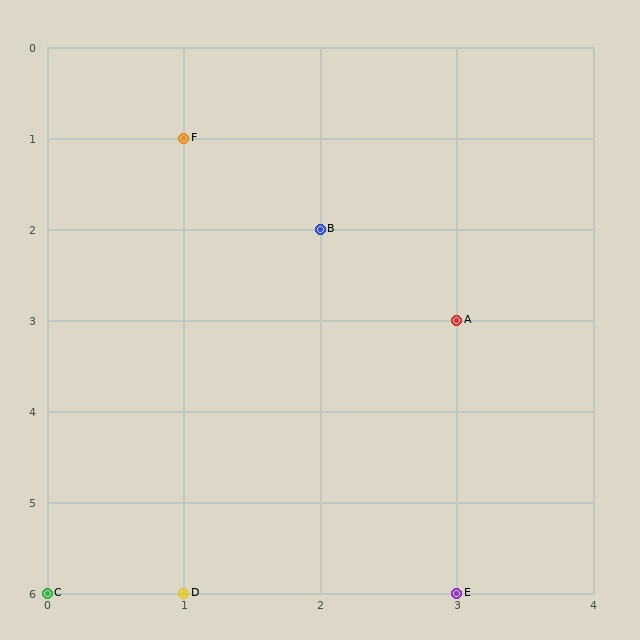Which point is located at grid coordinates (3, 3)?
Point A is at (3, 3).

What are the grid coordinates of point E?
Point E is at grid coordinates (3, 6).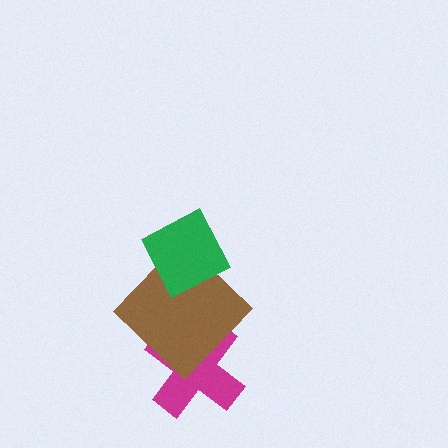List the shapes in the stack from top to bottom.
From top to bottom: the green diamond, the brown diamond, the magenta cross.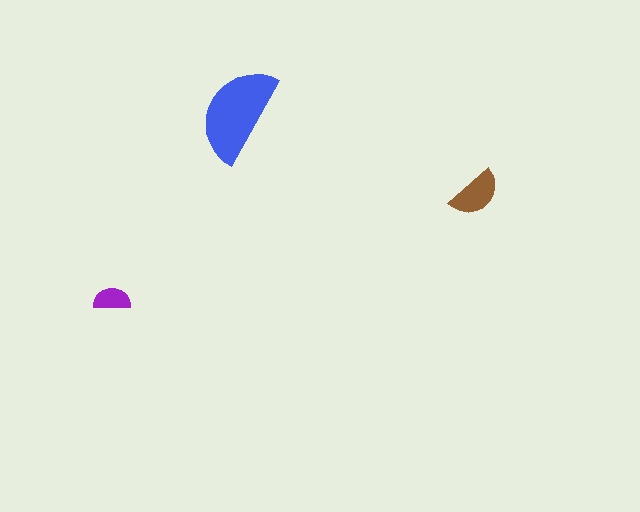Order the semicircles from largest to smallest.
the blue one, the brown one, the purple one.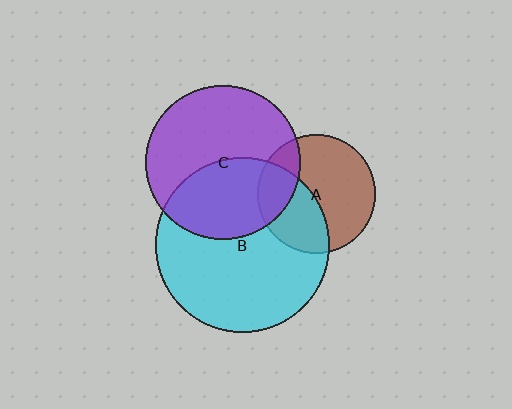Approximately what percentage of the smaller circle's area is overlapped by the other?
Approximately 40%.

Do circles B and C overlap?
Yes.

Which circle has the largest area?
Circle B (cyan).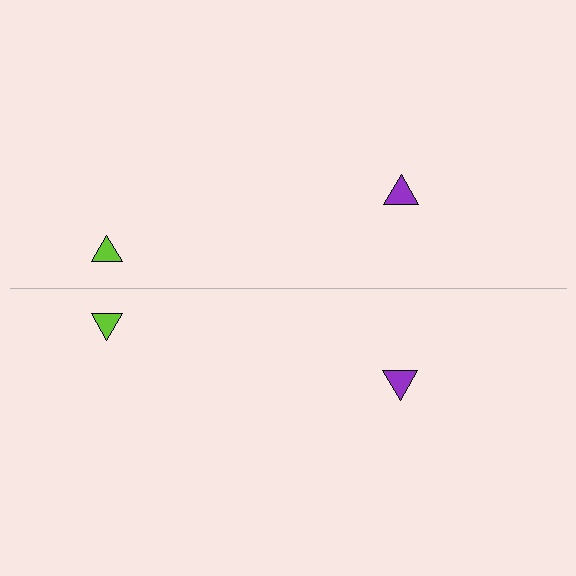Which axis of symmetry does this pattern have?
The pattern has a horizontal axis of symmetry running through the center of the image.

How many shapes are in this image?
There are 4 shapes in this image.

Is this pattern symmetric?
Yes, this pattern has bilateral (reflection) symmetry.